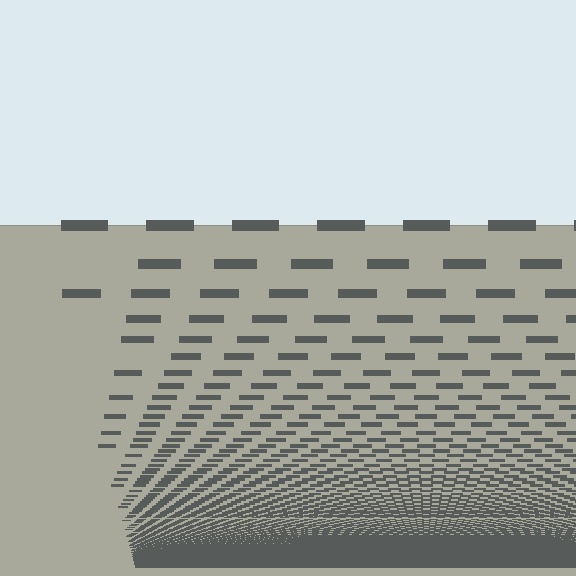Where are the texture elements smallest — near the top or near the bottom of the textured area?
Near the bottom.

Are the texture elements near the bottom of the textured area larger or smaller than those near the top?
Smaller. The gradient is inverted — elements near the bottom are smaller and denser.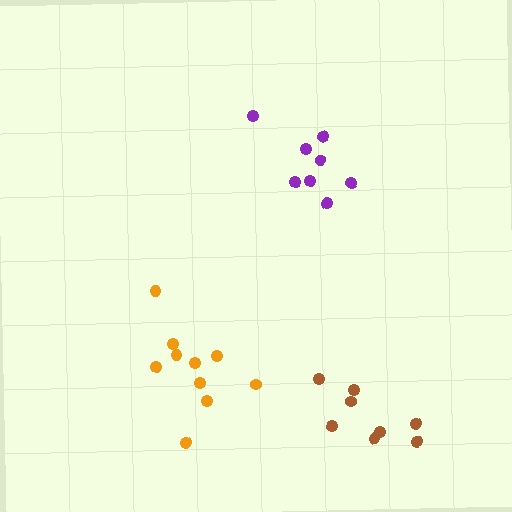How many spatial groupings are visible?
There are 3 spatial groupings.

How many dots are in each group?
Group 1: 10 dots, Group 2: 8 dots, Group 3: 8 dots (26 total).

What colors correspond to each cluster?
The clusters are colored: orange, brown, purple.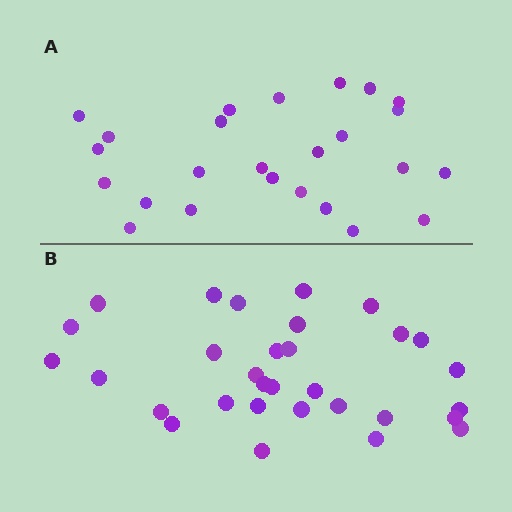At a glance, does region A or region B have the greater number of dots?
Region B (the bottom region) has more dots.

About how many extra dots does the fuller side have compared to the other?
Region B has about 6 more dots than region A.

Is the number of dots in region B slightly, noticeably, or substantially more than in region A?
Region B has only slightly more — the two regions are fairly close. The ratio is roughly 1.2 to 1.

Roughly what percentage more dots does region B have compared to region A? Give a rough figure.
About 25% more.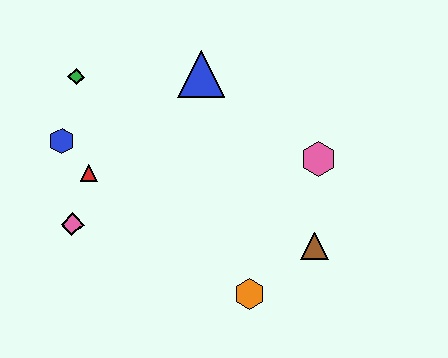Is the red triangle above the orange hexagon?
Yes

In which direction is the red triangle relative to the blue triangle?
The red triangle is to the left of the blue triangle.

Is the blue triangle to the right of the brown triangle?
No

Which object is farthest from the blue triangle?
The orange hexagon is farthest from the blue triangle.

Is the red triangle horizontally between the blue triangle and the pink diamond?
Yes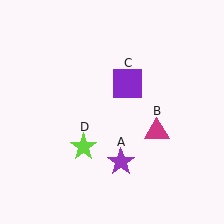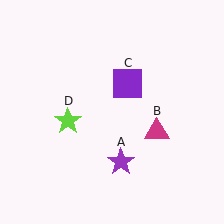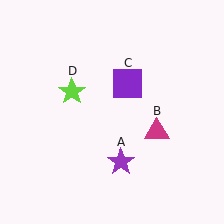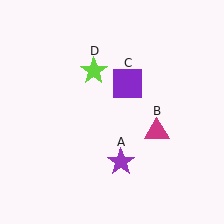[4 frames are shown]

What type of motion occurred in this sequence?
The lime star (object D) rotated clockwise around the center of the scene.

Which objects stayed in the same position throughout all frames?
Purple star (object A) and magenta triangle (object B) and purple square (object C) remained stationary.